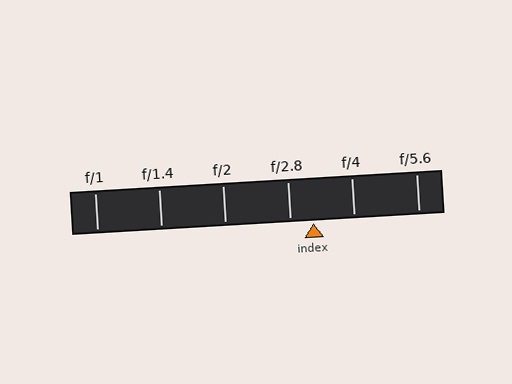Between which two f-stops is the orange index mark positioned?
The index mark is between f/2.8 and f/4.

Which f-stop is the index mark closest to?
The index mark is closest to f/2.8.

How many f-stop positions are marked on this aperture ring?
There are 6 f-stop positions marked.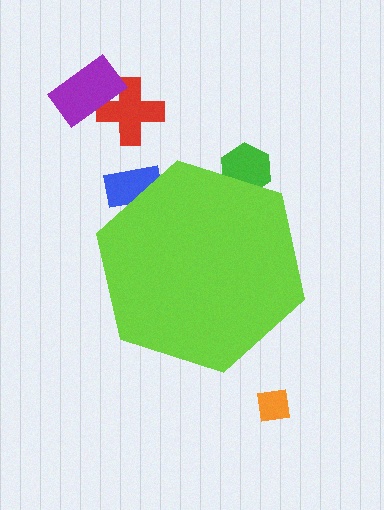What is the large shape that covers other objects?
A lime hexagon.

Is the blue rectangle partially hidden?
Yes, the blue rectangle is partially hidden behind the lime hexagon.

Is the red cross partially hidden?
No, the red cross is fully visible.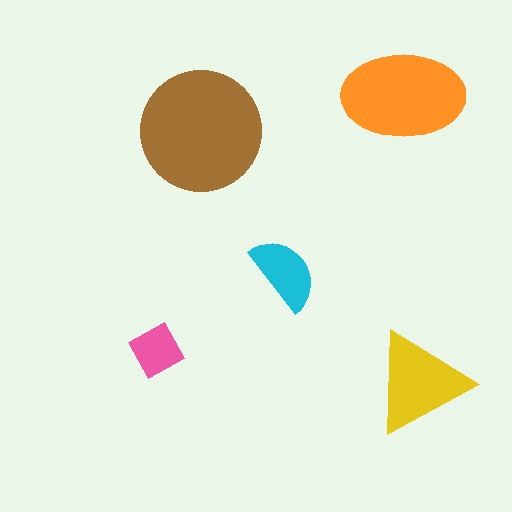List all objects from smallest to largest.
The pink diamond, the cyan semicircle, the yellow triangle, the orange ellipse, the brown circle.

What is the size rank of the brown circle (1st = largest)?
1st.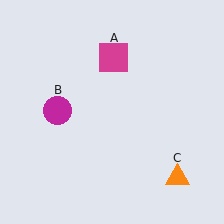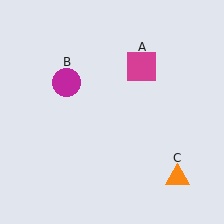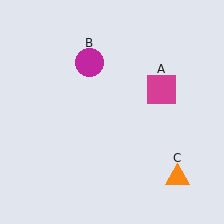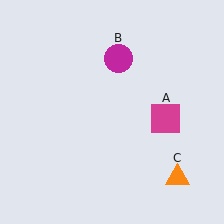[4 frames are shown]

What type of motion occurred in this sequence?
The magenta square (object A), magenta circle (object B) rotated clockwise around the center of the scene.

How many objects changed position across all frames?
2 objects changed position: magenta square (object A), magenta circle (object B).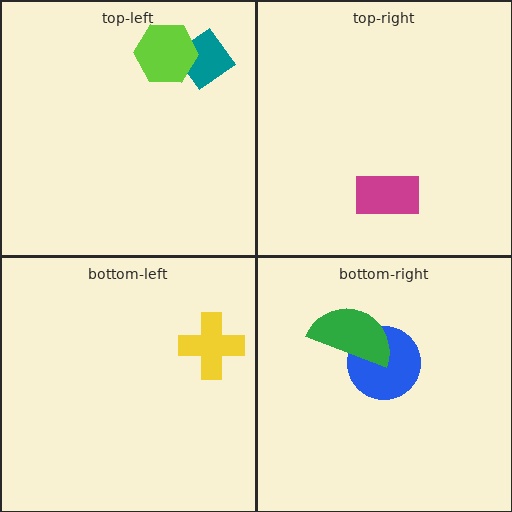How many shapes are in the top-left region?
2.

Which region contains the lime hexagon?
The top-left region.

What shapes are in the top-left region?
The teal diamond, the lime hexagon.